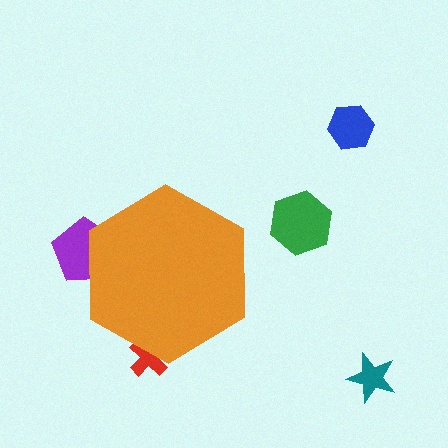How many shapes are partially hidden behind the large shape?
2 shapes are partially hidden.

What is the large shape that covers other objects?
An orange hexagon.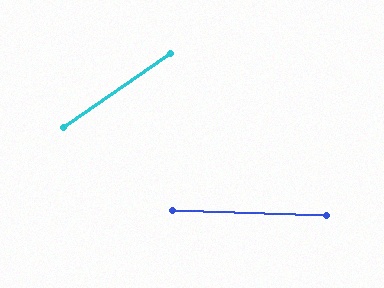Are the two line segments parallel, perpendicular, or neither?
Neither parallel nor perpendicular — they differ by about 36°.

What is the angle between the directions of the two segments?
Approximately 36 degrees.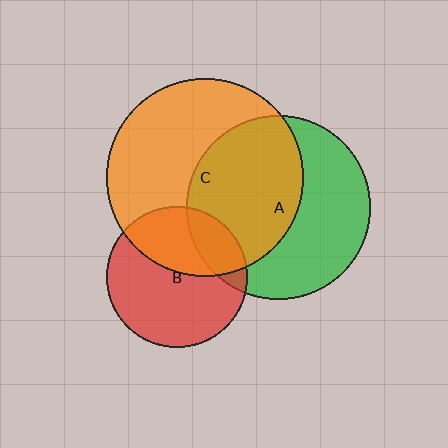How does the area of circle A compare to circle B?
Approximately 1.7 times.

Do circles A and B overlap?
Yes.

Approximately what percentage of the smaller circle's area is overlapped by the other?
Approximately 20%.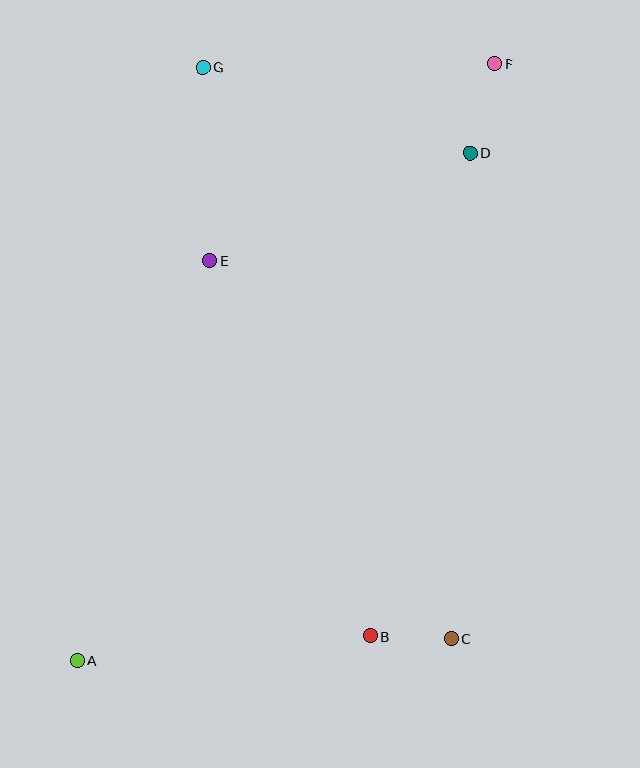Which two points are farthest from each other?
Points A and F are farthest from each other.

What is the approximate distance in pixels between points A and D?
The distance between A and D is approximately 641 pixels.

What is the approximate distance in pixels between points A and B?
The distance between A and B is approximately 293 pixels.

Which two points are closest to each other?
Points B and C are closest to each other.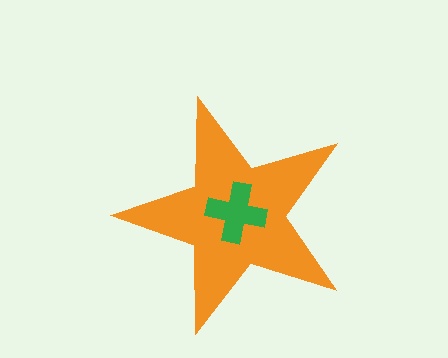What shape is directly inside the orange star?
The green cross.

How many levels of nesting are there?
2.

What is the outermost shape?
The orange star.